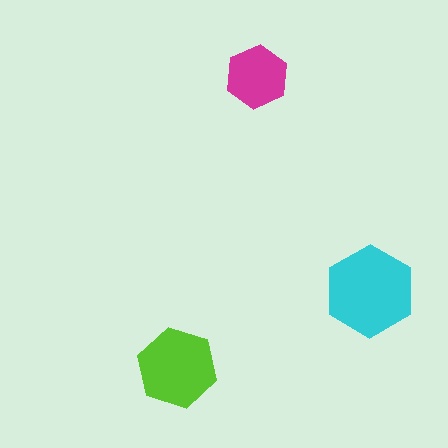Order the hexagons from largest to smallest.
the cyan one, the lime one, the magenta one.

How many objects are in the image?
There are 3 objects in the image.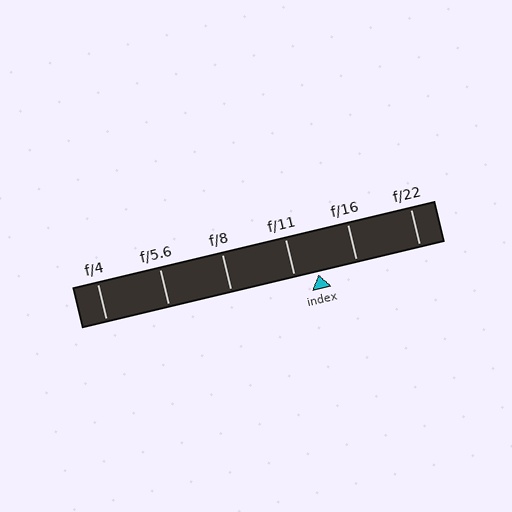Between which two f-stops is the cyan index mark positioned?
The index mark is between f/11 and f/16.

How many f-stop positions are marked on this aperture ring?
There are 6 f-stop positions marked.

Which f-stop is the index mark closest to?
The index mark is closest to f/11.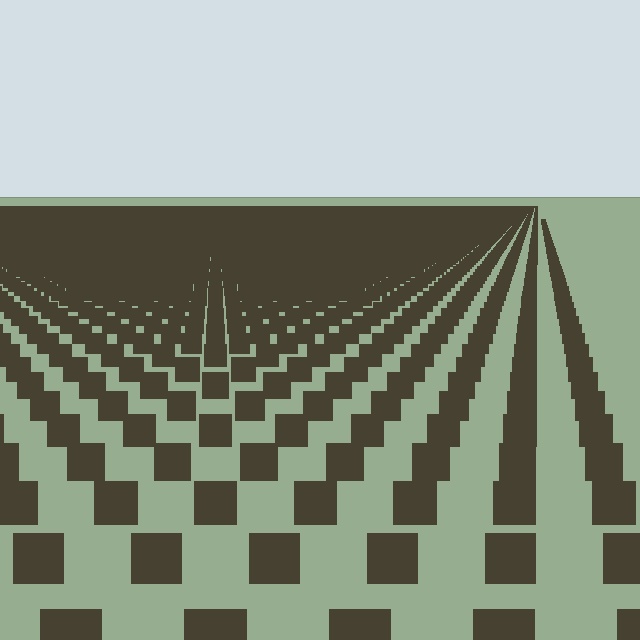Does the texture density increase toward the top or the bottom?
Density increases toward the top.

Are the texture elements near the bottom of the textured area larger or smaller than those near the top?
Larger. Near the bottom, elements are closer to the viewer and appear at a bigger on-screen size.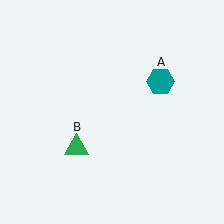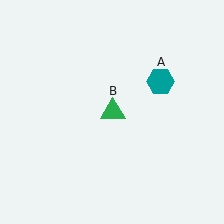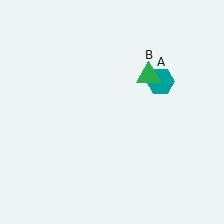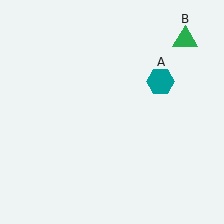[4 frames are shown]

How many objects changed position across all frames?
1 object changed position: green triangle (object B).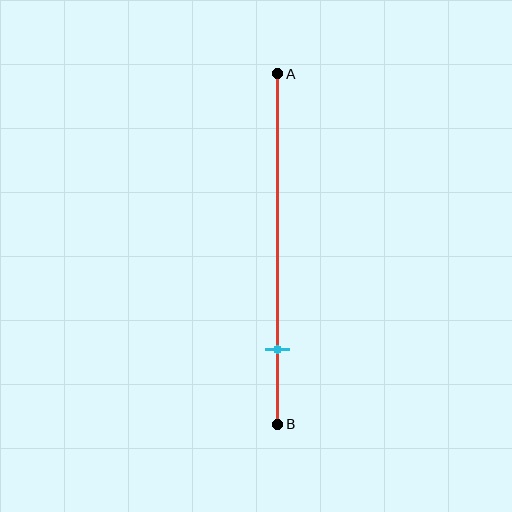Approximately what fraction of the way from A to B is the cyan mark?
The cyan mark is approximately 80% of the way from A to B.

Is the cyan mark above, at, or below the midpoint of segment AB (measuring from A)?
The cyan mark is below the midpoint of segment AB.